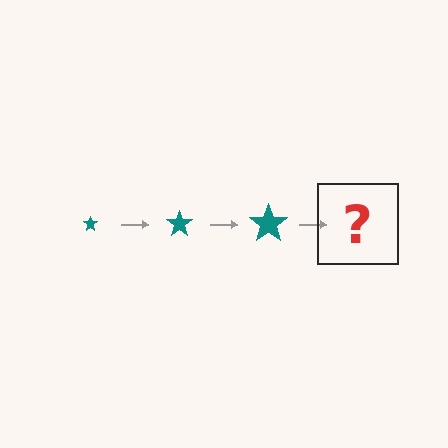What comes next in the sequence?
The next element should be a teal star, larger than the previous one.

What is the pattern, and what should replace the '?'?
The pattern is that the star gets progressively larger each step. The '?' should be a teal star, larger than the previous one.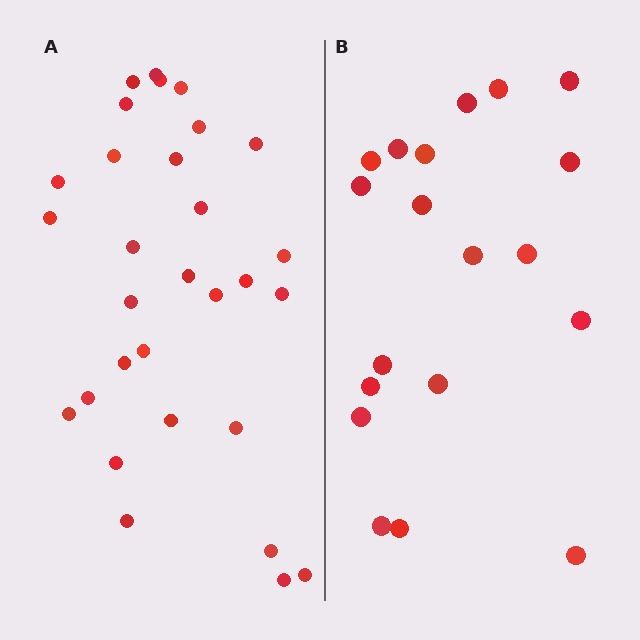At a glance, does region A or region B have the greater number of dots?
Region A (the left region) has more dots.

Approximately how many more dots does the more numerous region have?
Region A has roughly 12 or so more dots than region B.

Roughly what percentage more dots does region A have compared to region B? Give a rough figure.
About 60% more.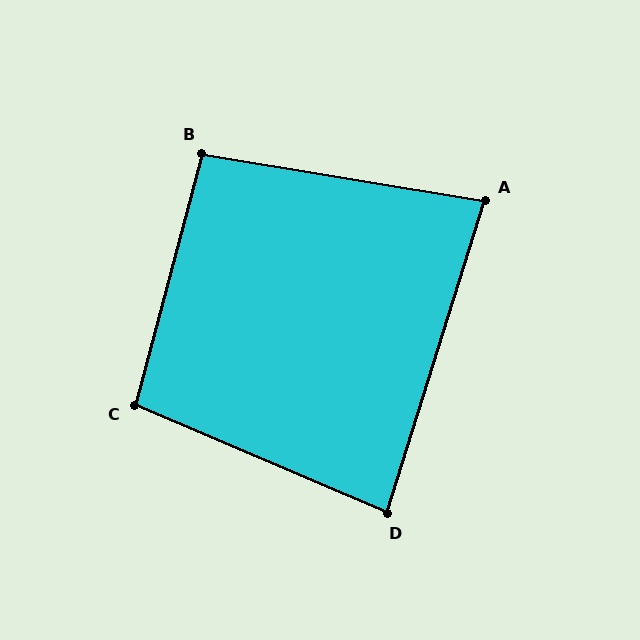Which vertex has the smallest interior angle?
A, at approximately 82 degrees.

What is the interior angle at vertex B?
Approximately 96 degrees (obtuse).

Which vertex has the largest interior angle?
C, at approximately 98 degrees.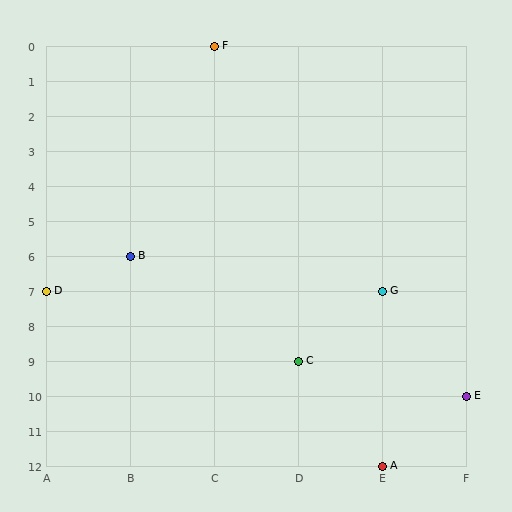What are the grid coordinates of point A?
Point A is at grid coordinates (E, 12).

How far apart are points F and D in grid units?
Points F and D are 2 columns and 7 rows apart (about 7.3 grid units diagonally).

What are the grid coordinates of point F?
Point F is at grid coordinates (C, 0).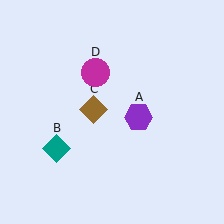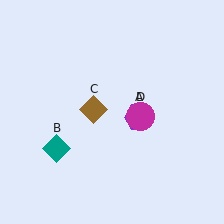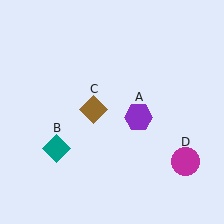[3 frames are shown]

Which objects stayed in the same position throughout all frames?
Purple hexagon (object A) and teal diamond (object B) and brown diamond (object C) remained stationary.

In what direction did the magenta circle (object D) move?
The magenta circle (object D) moved down and to the right.